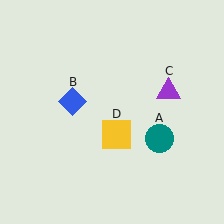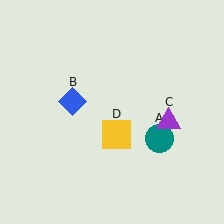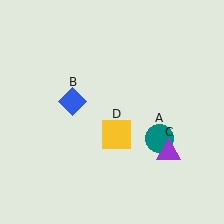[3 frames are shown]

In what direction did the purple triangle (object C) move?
The purple triangle (object C) moved down.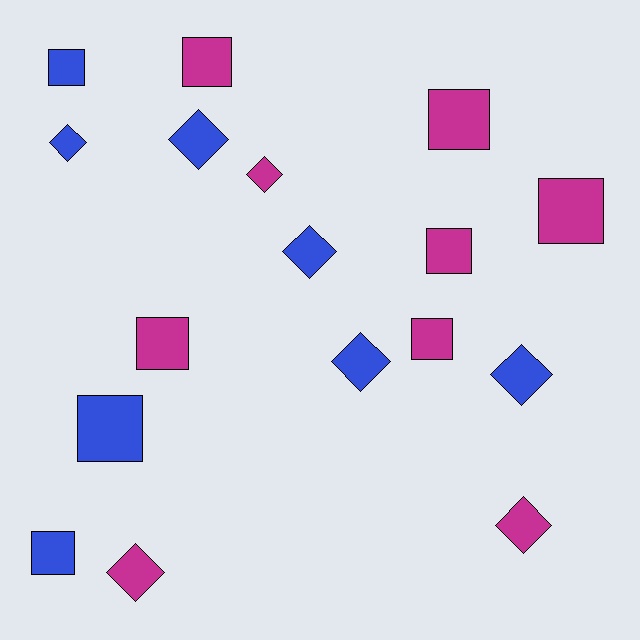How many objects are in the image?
There are 17 objects.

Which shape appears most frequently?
Square, with 9 objects.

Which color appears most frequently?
Magenta, with 9 objects.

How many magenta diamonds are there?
There are 3 magenta diamonds.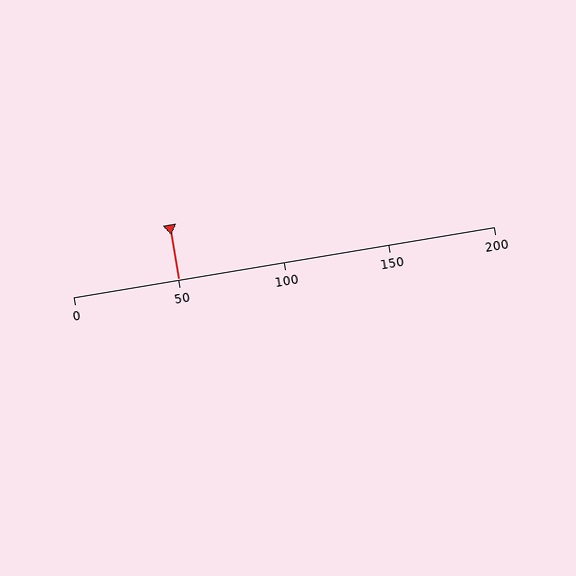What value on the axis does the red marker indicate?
The marker indicates approximately 50.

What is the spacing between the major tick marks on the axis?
The major ticks are spaced 50 apart.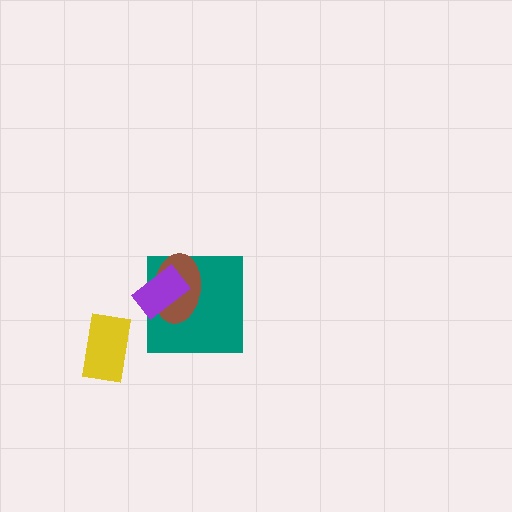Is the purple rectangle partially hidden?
No, no other shape covers it.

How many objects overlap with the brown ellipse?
2 objects overlap with the brown ellipse.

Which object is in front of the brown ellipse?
The purple rectangle is in front of the brown ellipse.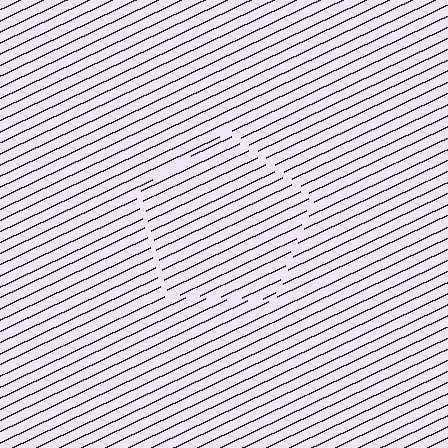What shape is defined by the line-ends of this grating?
An illusory pentagon. The interior of the shape contains the same grating, shifted by half a period — the contour is defined by the phase discontinuity where line-ends from the inner and outer gratings abut.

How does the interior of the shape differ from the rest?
The interior of the shape contains the same grating, shifted by half a period — the contour is defined by the phase discontinuity where line-ends from the inner and outer gratings abut.